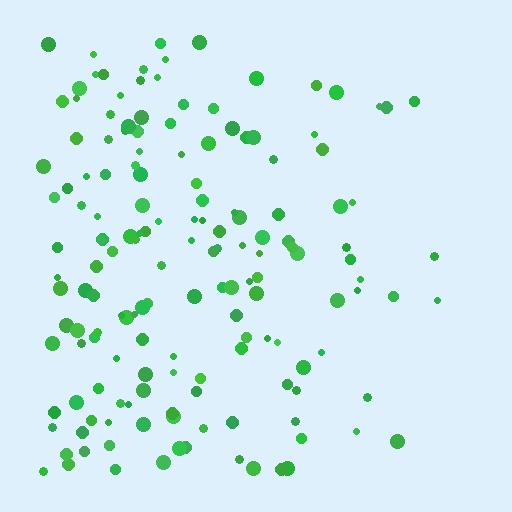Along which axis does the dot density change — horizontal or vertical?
Horizontal.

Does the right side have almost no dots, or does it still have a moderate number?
Still a moderate number, just noticeably fewer than the left.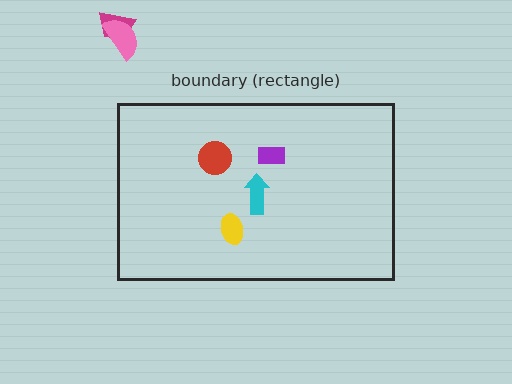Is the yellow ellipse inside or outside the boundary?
Inside.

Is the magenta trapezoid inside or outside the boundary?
Outside.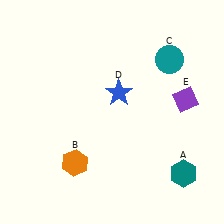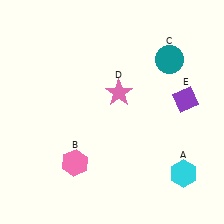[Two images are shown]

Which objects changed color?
A changed from teal to cyan. B changed from orange to pink. D changed from blue to pink.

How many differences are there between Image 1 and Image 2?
There are 3 differences between the two images.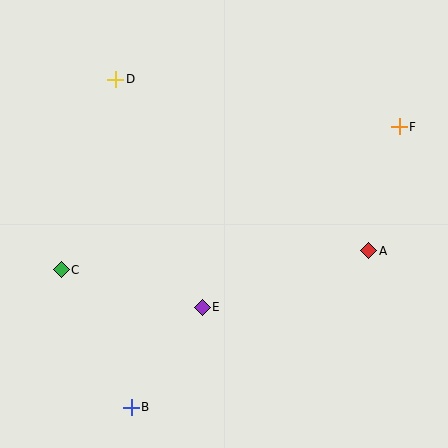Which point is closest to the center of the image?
Point E at (202, 307) is closest to the center.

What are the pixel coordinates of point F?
Point F is at (399, 127).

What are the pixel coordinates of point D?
Point D is at (116, 79).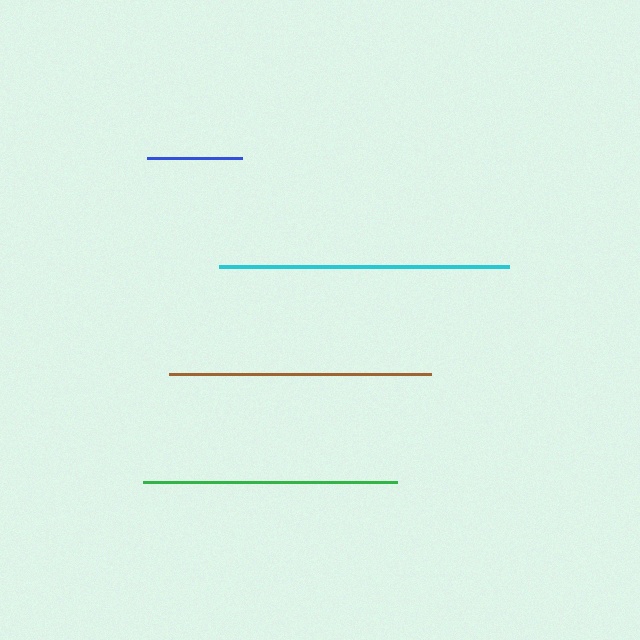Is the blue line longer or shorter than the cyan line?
The cyan line is longer than the blue line.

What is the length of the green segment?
The green segment is approximately 254 pixels long.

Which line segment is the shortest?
The blue line is the shortest at approximately 95 pixels.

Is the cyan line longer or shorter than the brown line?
The cyan line is longer than the brown line.